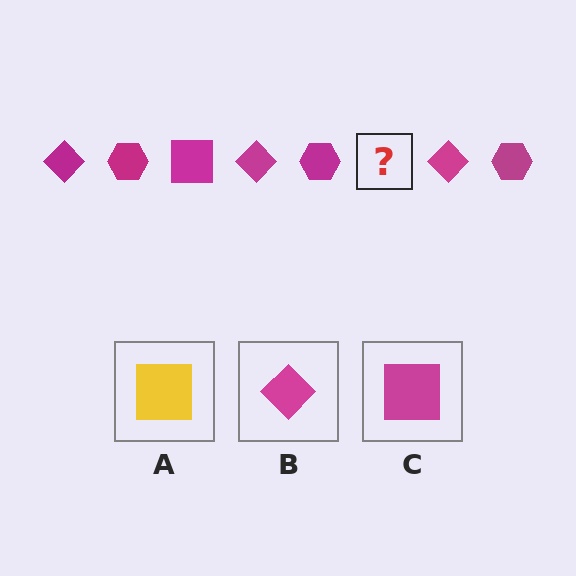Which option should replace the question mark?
Option C.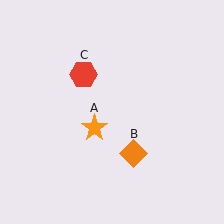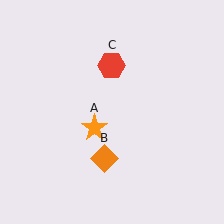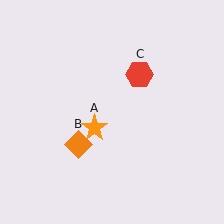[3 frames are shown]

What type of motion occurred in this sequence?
The orange diamond (object B), red hexagon (object C) rotated clockwise around the center of the scene.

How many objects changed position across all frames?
2 objects changed position: orange diamond (object B), red hexagon (object C).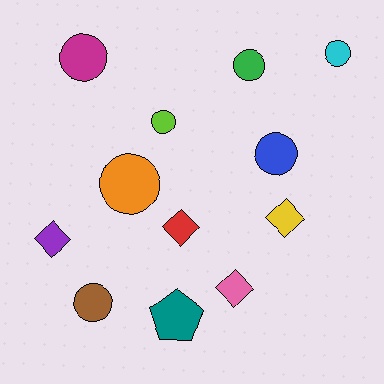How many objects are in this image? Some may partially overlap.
There are 12 objects.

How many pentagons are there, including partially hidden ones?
There is 1 pentagon.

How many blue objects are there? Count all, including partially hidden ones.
There is 1 blue object.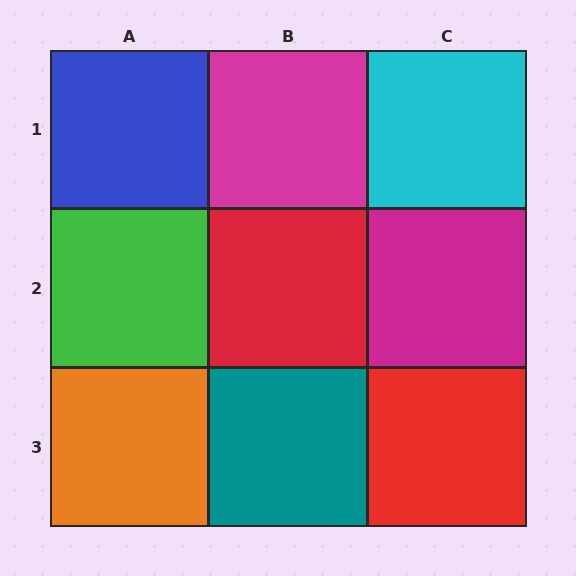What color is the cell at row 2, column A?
Green.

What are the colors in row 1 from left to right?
Blue, magenta, cyan.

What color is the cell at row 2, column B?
Red.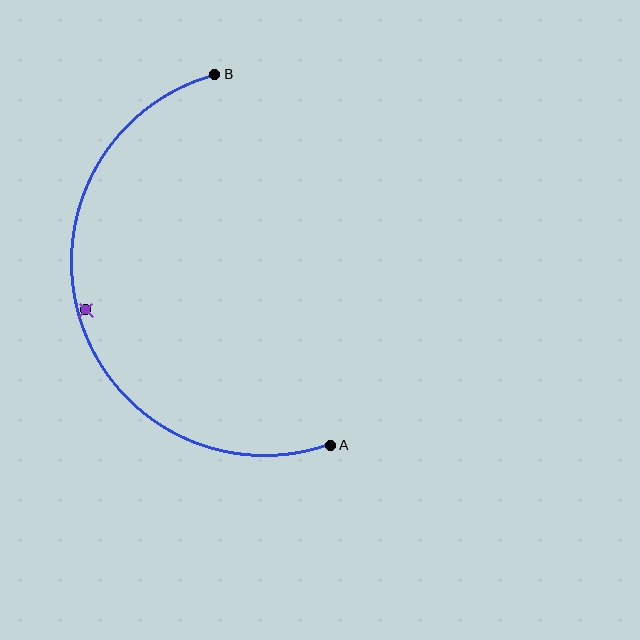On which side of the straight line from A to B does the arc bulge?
The arc bulges to the left of the straight line connecting A and B.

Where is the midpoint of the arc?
The arc midpoint is the point on the curve farthest from the straight line joining A and B. It sits to the left of that line.